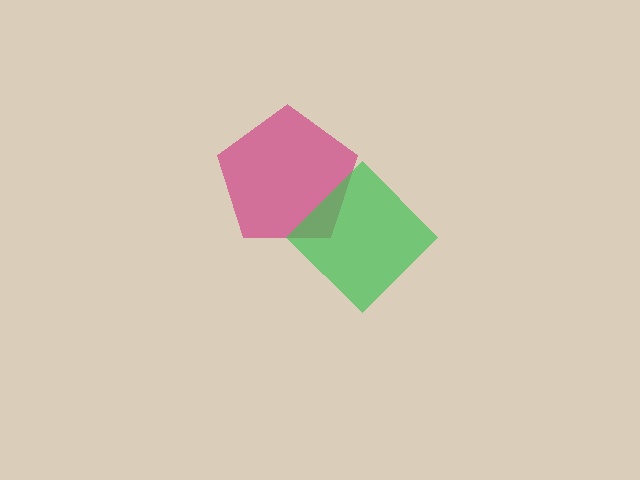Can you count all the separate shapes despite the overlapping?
Yes, there are 2 separate shapes.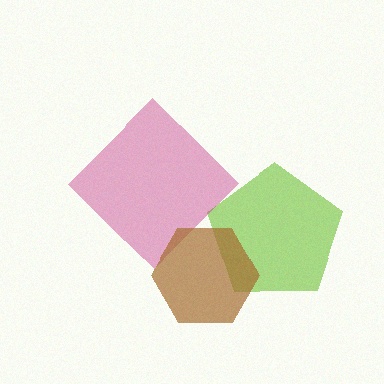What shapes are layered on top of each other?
The layered shapes are: a lime pentagon, a magenta diamond, a brown hexagon.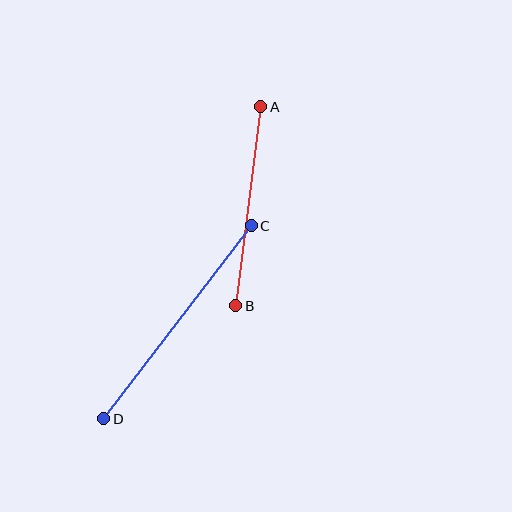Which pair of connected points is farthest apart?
Points C and D are farthest apart.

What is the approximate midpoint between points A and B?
The midpoint is at approximately (248, 206) pixels.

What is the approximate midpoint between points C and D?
The midpoint is at approximately (178, 322) pixels.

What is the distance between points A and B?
The distance is approximately 200 pixels.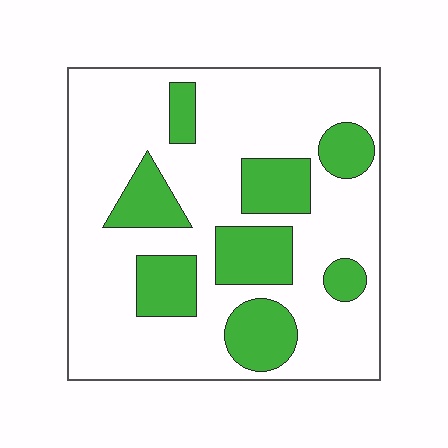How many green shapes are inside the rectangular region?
8.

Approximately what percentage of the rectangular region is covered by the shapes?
Approximately 25%.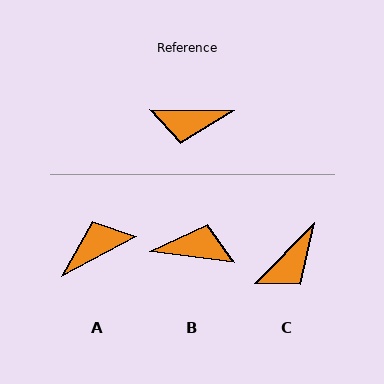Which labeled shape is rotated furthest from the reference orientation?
B, about 172 degrees away.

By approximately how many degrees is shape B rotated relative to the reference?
Approximately 172 degrees counter-clockwise.